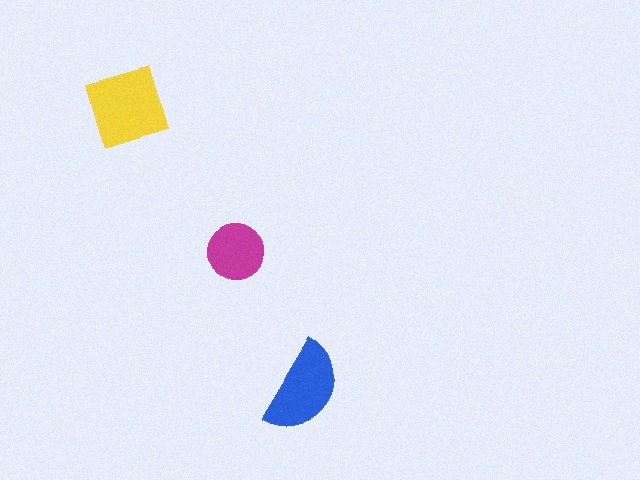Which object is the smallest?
The magenta circle.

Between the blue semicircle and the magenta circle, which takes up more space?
The blue semicircle.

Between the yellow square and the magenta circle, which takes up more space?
The yellow square.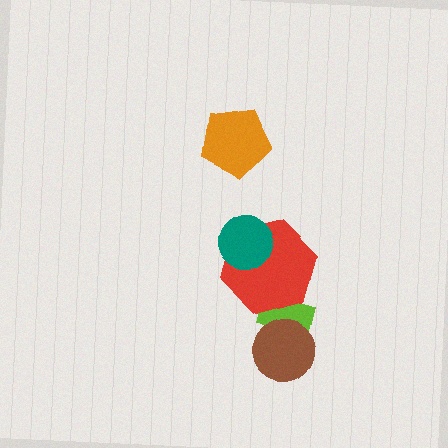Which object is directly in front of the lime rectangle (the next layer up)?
The red hexagon is directly in front of the lime rectangle.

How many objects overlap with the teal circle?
1 object overlaps with the teal circle.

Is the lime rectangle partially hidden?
Yes, it is partially covered by another shape.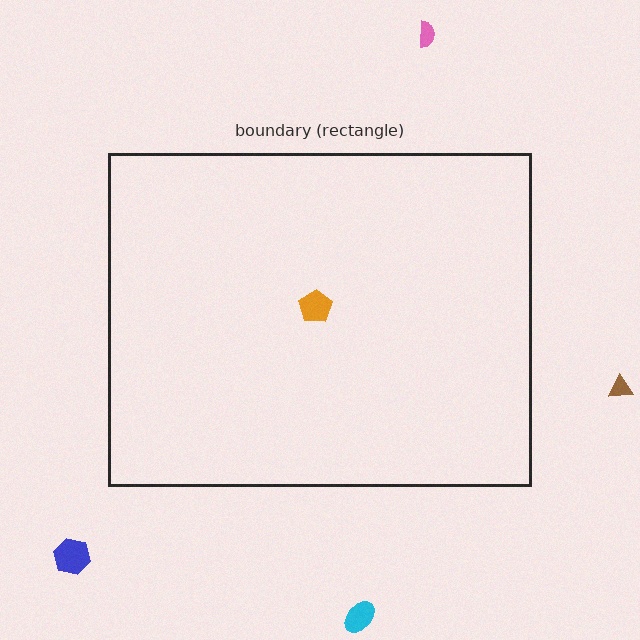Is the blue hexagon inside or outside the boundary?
Outside.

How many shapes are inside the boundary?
1 inside, 4 outside.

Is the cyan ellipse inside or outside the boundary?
Outside.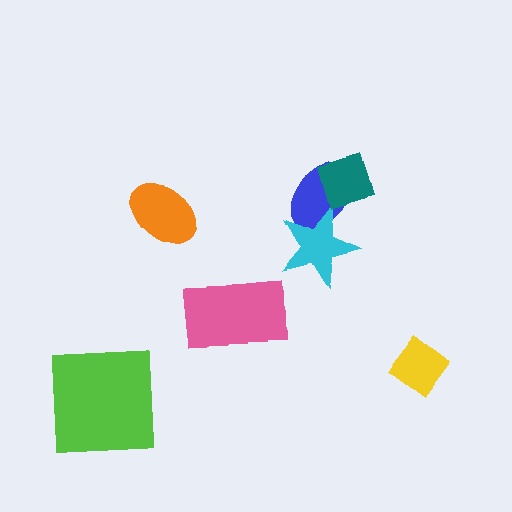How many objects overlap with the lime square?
0 objects overlap with the lime square.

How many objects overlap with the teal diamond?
1 object overlaps with the teal diamond.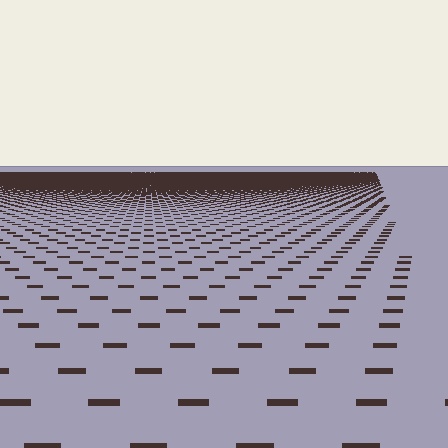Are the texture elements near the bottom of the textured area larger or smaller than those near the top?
Larger. Near the bottom, elements are closer to the viewer and appear at a bigger on-screen size.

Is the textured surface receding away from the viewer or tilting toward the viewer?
The surface is receding away from the viewer. Texture elements get smaller and denser toward the top.